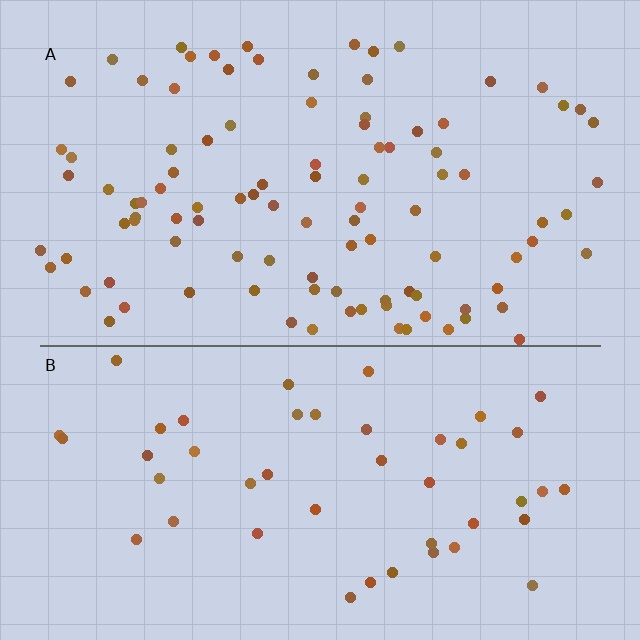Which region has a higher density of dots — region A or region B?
A (the top).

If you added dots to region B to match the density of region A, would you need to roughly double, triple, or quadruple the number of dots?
Approximately double.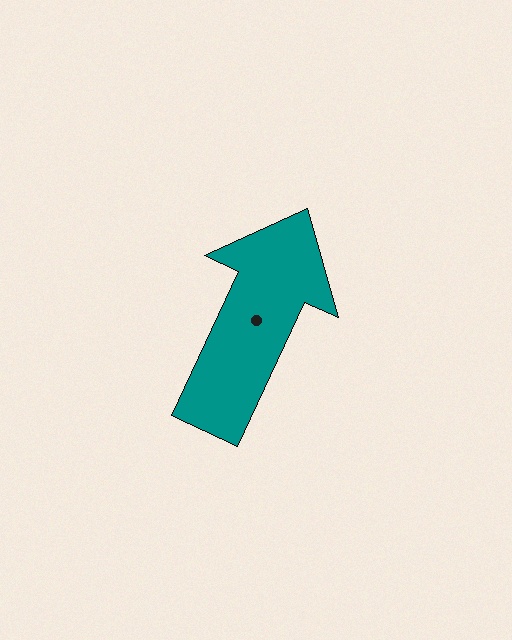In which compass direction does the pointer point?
Northeast.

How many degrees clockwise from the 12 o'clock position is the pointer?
Approximately 25 degrees.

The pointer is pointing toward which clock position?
Roughly 1 o'clock.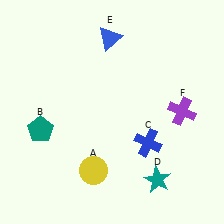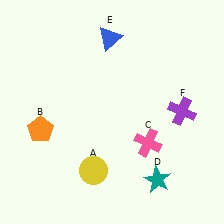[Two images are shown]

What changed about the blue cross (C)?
In Image 1, C is blue. In Image 2, it changed to pink.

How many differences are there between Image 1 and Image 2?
There are 2 differences between the two images.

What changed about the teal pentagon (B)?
In Image 1, B is teal. In Image 2, it changed to orange.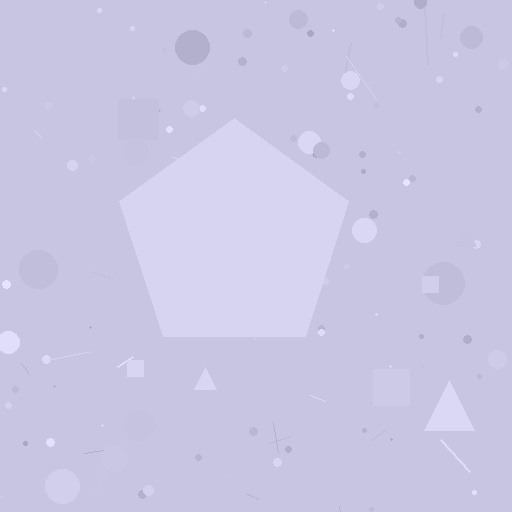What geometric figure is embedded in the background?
A pentagon is embedded in the background.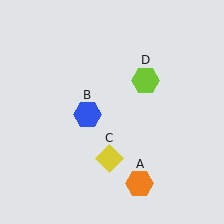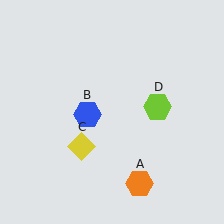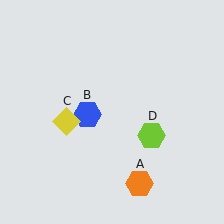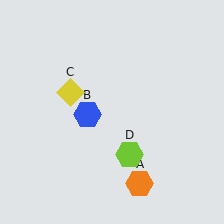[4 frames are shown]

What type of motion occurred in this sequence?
The yellow diamond (object C), lime hexagon (object D) rotated clockwise around the center of the scene.